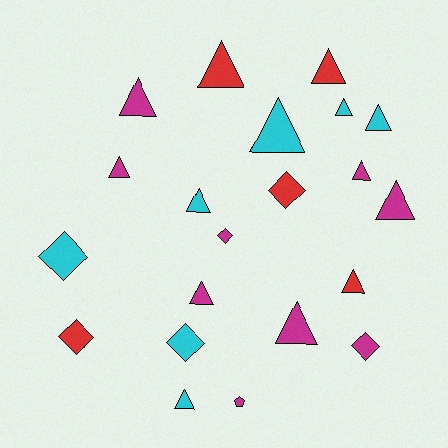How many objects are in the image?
There are 21 objects.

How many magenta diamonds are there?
There are 2 magenta diamonds.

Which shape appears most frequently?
Triangle, with 14 objects.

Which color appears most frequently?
Magenta, with 9 objects.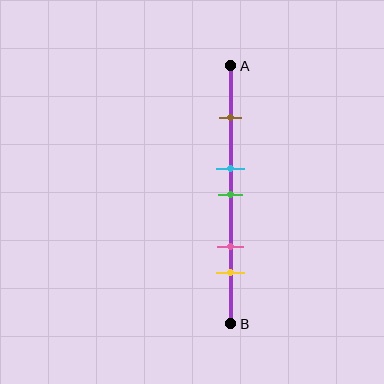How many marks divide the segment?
There are 5 marks dividing the segment.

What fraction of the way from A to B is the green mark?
The green mark is approximately 50% (0.5) of the way from A to B.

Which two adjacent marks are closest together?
The cyan and green marks are the closest adjacent pair.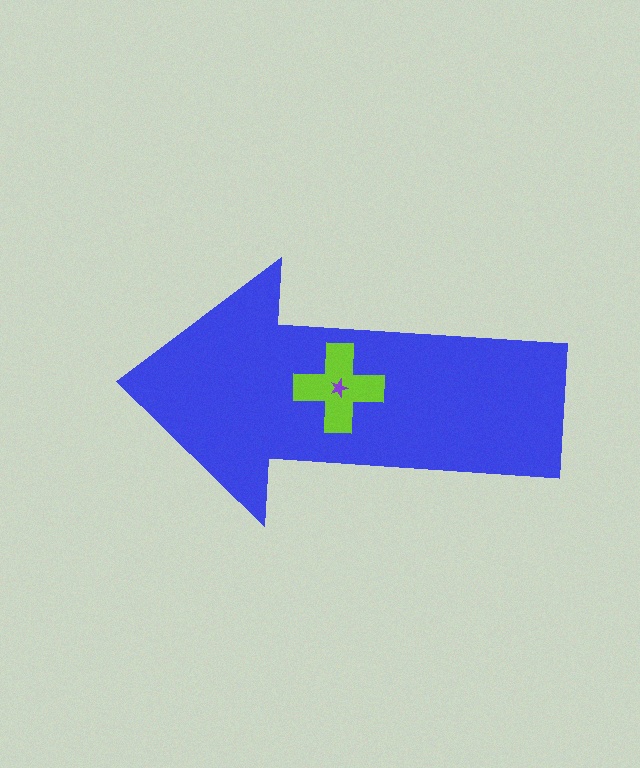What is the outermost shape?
The blue arrow.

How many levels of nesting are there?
3.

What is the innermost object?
The purple star.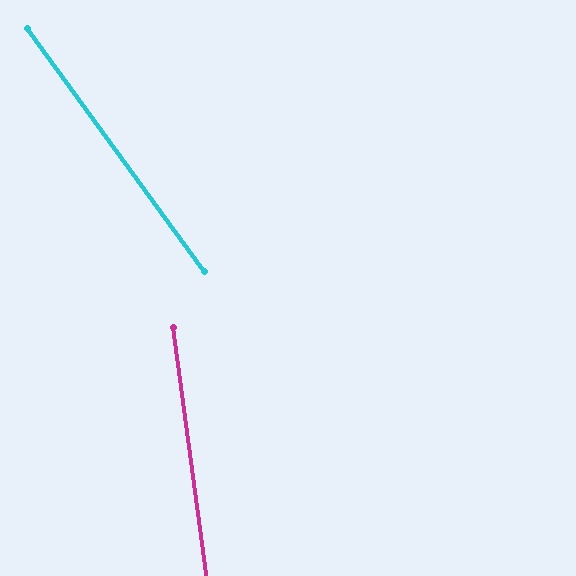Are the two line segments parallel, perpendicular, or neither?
Neither parallel nor perpendicular — they differ by about 28°.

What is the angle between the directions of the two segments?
Approximately 28 degrees.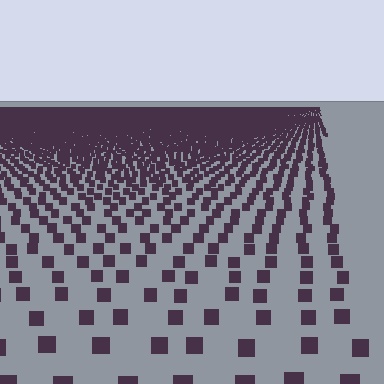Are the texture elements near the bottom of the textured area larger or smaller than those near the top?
Larger. Near the bottom, elements are closer to the viewer and appear at a bigger on-screen size.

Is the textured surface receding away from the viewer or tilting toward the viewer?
The surface is receding away from the viewer. Texture elements get smaller and denser toward the top.